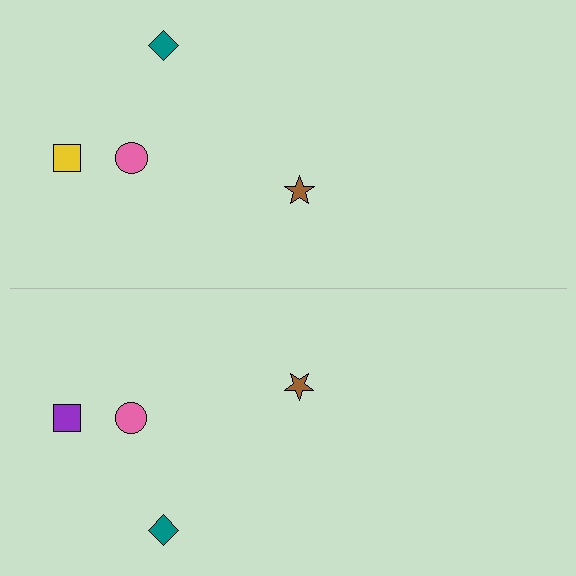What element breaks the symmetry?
The purple square on the bottom side breaks the symmetry — its mirror counterpart is yellow.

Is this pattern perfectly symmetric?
No, the pattern is not perfectly symmetric. The purple square on the bottom side breaks the symmetry — its mirror counterpart is yellow.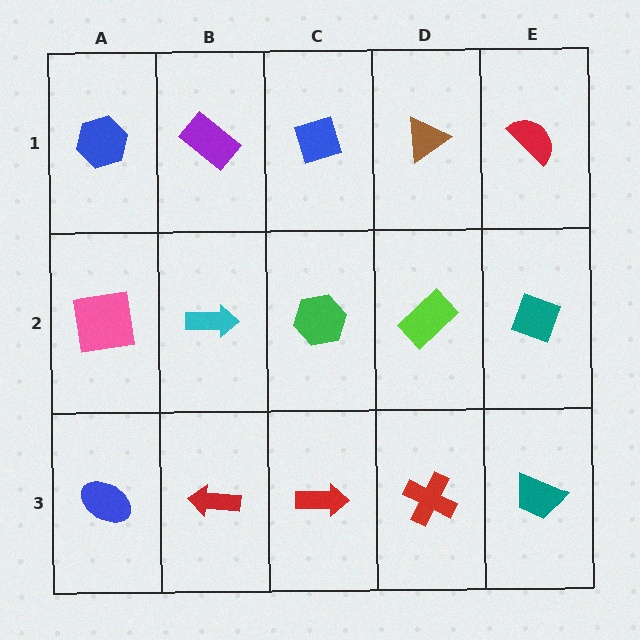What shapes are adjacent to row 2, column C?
A blue diamond (row 1, column C), a red arrow (row 3, column C), a cyan arrow (row 2, column B), a lime rectangle (row 2, column D).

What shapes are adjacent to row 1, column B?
A cyan arrow (row 2, column B), a blue hexagon (row 1, column A), a blue diamond (row 1, column C).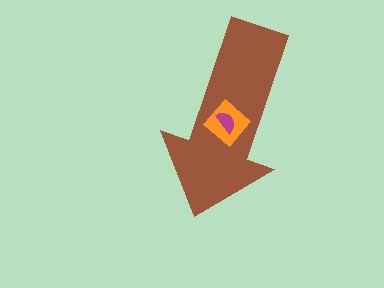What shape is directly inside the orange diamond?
The magenta semicircle.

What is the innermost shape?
The magenta semicircle.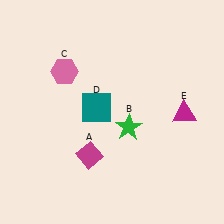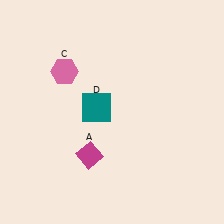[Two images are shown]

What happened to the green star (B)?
The green star (B) was removed in Image 2. It was in the bottom-right area of Image 1.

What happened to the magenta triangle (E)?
The magenta triangle (E) was removed in Image 2. It was in the bottom-right area of Image 1.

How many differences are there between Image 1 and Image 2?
There are 2 differences between the two images.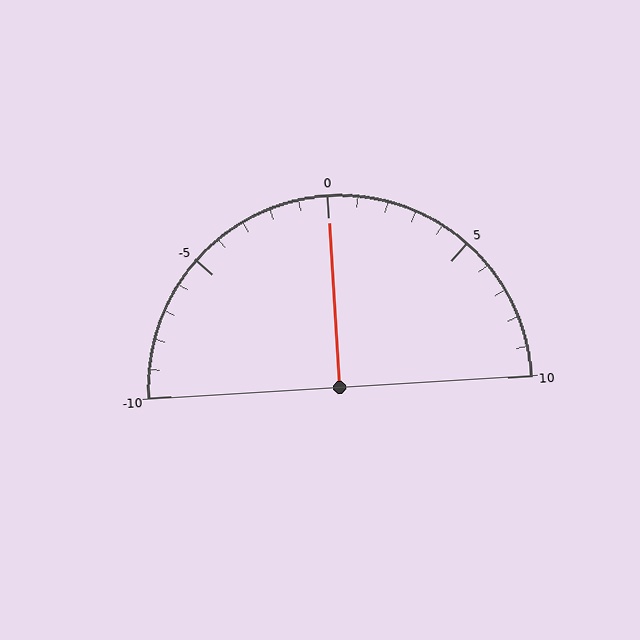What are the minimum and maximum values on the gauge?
The gauge ranges from -10 to 10.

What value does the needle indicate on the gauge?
The needle indicates approximately 0.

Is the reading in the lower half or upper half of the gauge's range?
The reading is in the upper half of the range (-10 to 10).